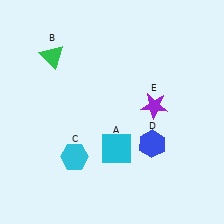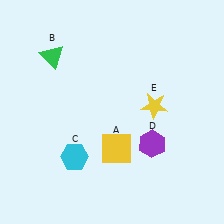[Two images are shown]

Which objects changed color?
A changed from cyan to yellow. D changed from blue to purple. E changed from purple to yellow.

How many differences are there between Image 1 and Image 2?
There are 3 differences between the two images.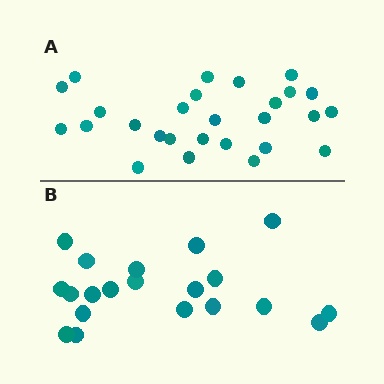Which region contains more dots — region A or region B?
Region A (the top region) has more dots.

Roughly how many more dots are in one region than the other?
Region A has roughly 8 or so more dots than region B.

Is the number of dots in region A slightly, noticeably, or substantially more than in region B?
Region A has noticeably more, but not dramatically so. The ratio is roughly 1.4 to 1.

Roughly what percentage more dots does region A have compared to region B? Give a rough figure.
About 35% more.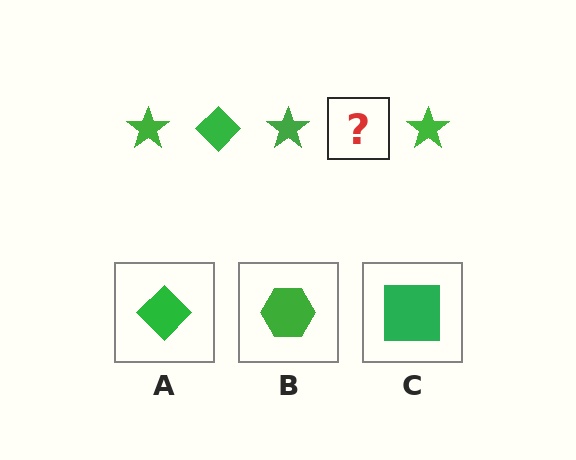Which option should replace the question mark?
Option A.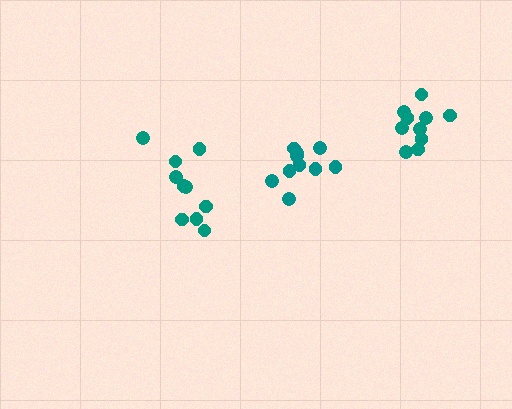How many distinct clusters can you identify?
There are 3 distinct clusters.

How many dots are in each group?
Group 1: 10 dots, Group 2: 10 dots, Group 3: 10 dots (30 total).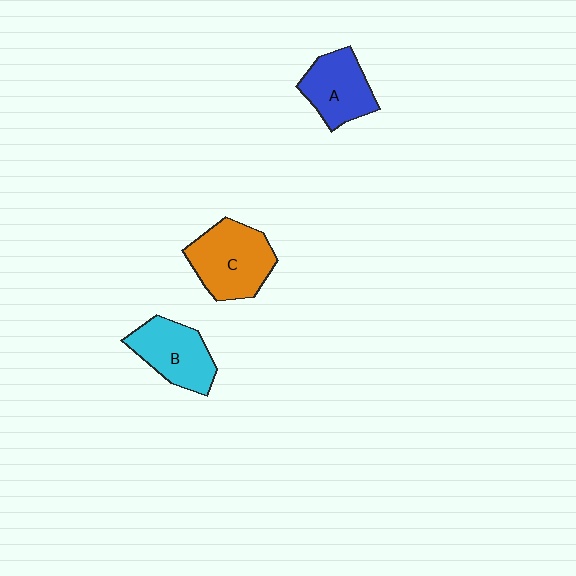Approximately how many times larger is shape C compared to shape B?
Approximately 1.2 times.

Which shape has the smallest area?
Shape A (blue).